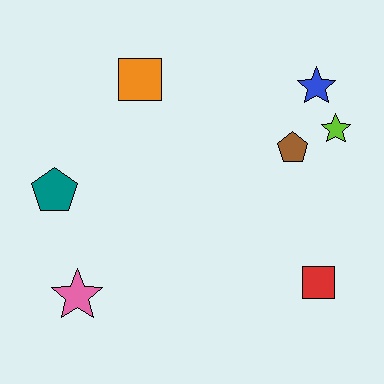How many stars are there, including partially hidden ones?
There are 3 stars.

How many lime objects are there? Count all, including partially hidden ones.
There is 1 lime object.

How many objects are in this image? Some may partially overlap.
There are 7 objects.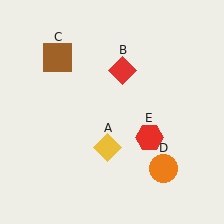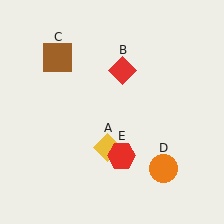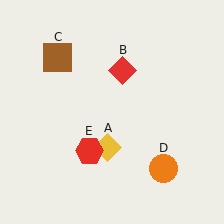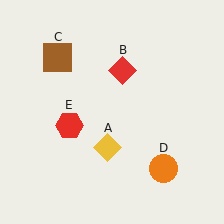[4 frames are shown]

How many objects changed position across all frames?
1 object changed position: red hexagon (object E).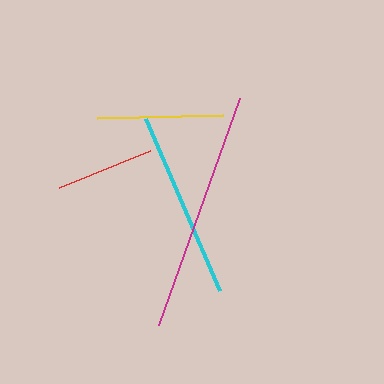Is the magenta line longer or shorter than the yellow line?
The magenta line is longer than the yellow line.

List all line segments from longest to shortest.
From longest to shortest: magenta, cyan, yellow, red.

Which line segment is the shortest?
The red line is the shortest at approximately 98 pixels.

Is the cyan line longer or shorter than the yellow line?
The cyan line is longer than the yellow line.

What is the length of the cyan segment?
The cyan segment is approximately 188 pixels long.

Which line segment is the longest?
The magenta line is the longest at approximately 241 pixels.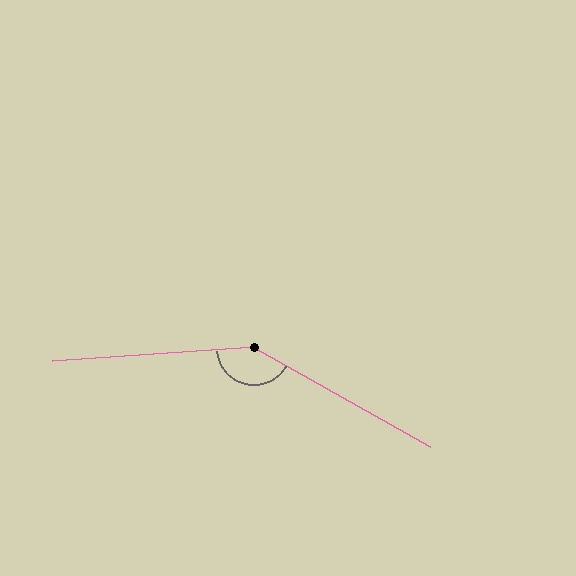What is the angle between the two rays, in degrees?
Approximately 147 degrees.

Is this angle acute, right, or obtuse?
It is obtuse.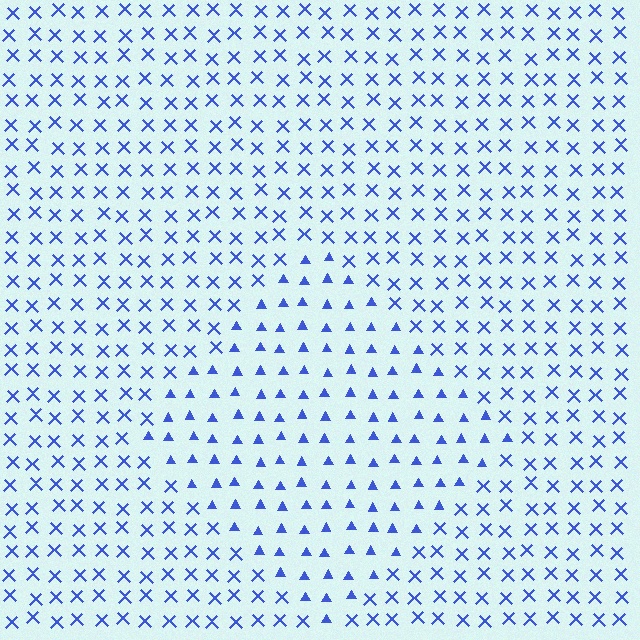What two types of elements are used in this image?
The image uses triangles inside the diamond region and X marks outside it.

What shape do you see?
I see a diamond.